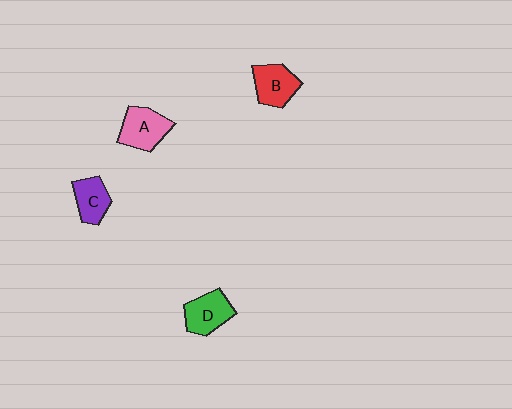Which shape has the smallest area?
Shape C (purple).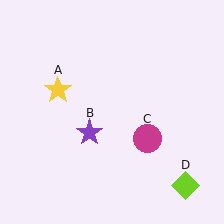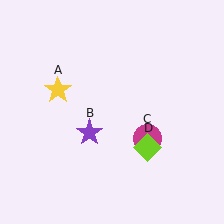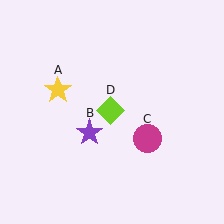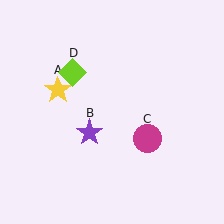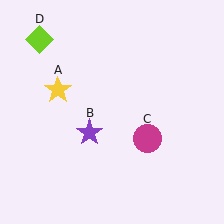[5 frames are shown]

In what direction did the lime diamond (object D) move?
The lime diamond (object D) moved up and to the left.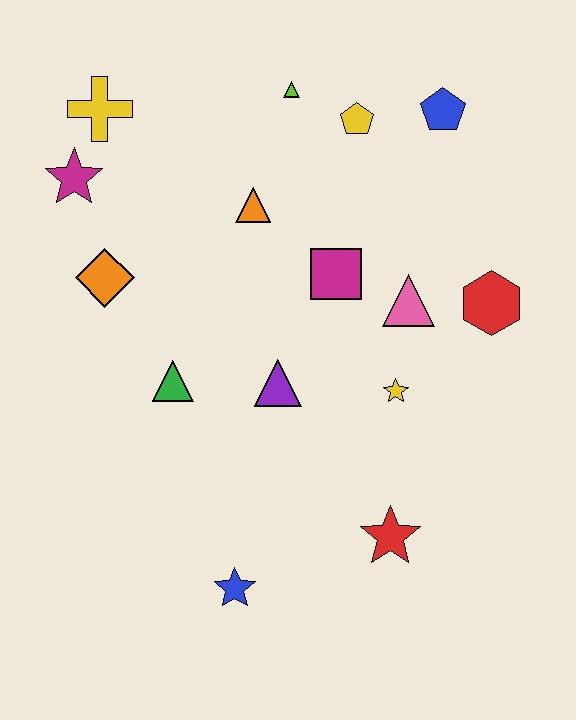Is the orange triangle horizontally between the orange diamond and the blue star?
No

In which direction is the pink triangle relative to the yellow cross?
The pink triangle is to the right of the yellow cross.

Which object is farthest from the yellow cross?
The red star is farthest from the yellow cross.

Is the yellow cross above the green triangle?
Yes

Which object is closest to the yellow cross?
The magenta star is closest to the yellow cross.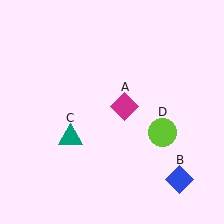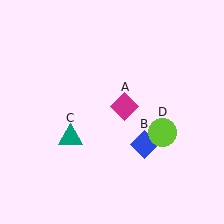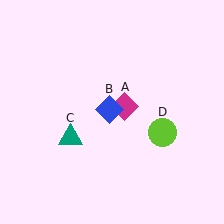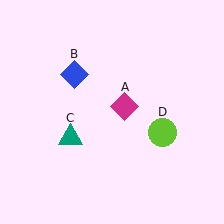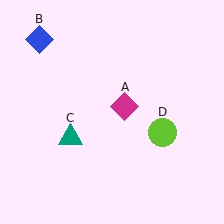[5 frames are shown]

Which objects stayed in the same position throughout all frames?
Magenta diamond (object A) and teal triangle (object C) and lime circle (object D) remained stationary.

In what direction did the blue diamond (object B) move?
The blue diamond (object B) moved up and to the left.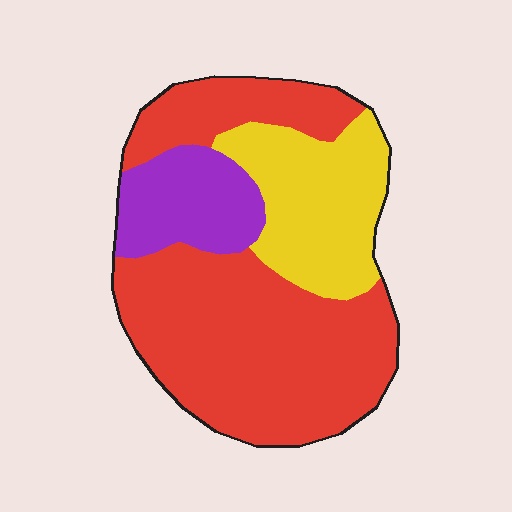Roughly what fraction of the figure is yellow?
Yellow covers around 25% of the figure.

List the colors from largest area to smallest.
From largest to smallest: red, yellow, purple.